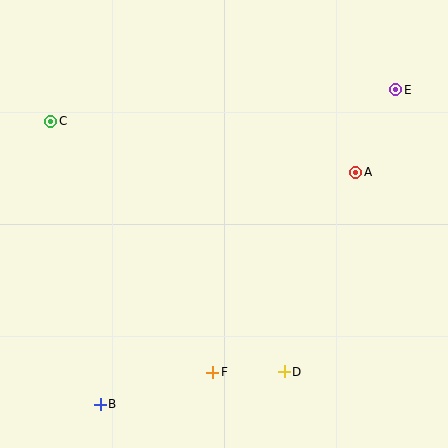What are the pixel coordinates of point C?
Point C is at (51, 121).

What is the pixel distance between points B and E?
The distance between B and E is 431 pixels.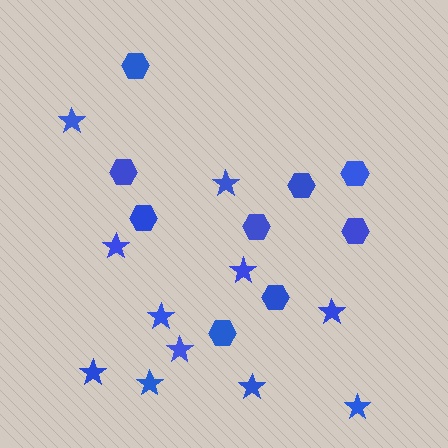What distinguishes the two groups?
There are 2 groups: one group of hexagons (9) and one group of stars (11).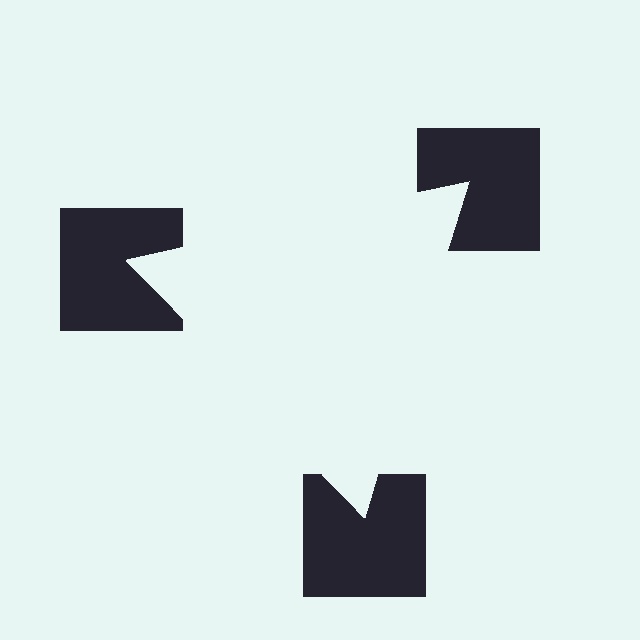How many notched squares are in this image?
There are 3 — one at each vertex of the illusory triangle.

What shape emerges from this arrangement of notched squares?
An illusory triangle — its edges are inferred from the aligned wedge cuts in the notched squares, not physically drawn.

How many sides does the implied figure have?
3 sides.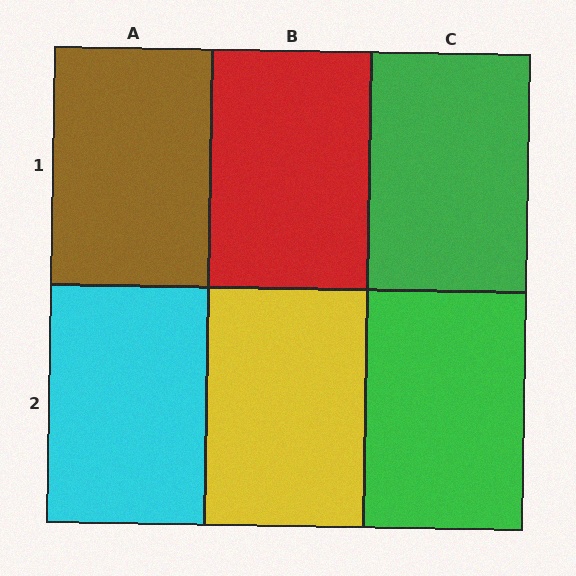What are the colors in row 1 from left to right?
Brown, red, green.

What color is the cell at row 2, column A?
Cyan.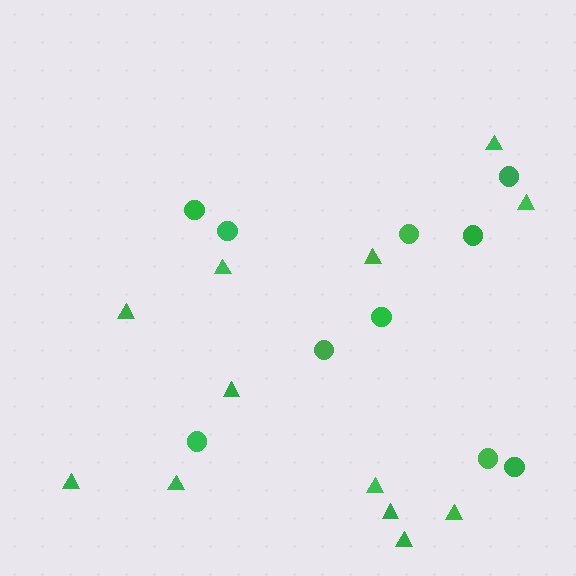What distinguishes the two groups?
There are 2 groups: one group of triangles (12) and one group of circles (10).